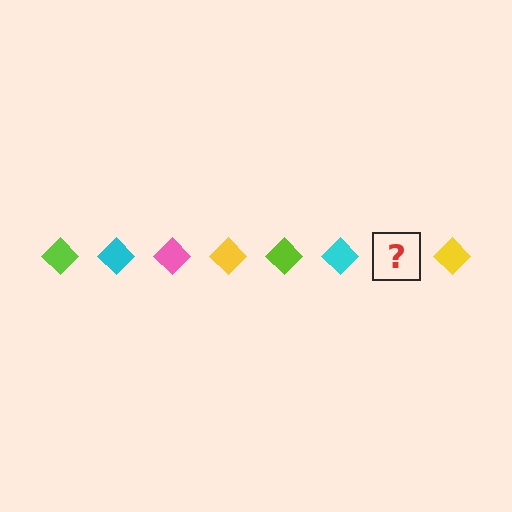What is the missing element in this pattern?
The missing element is a pink diamond.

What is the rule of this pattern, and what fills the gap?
The rule is that the pattern cycles through lime, cyan, pink, yellow diamonds. The gap should be filled with a pink diamond.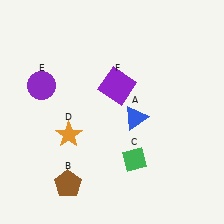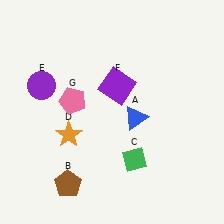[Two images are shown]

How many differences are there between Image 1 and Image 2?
There is 1 difference between the two images.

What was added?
A pink pentagon (G) was added in Image 2.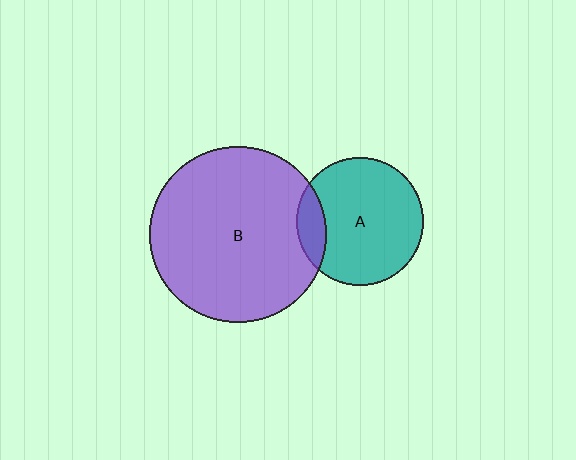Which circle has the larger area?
Circle B (purple).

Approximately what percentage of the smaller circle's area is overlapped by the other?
Approximately 15%.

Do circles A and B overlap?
Yes.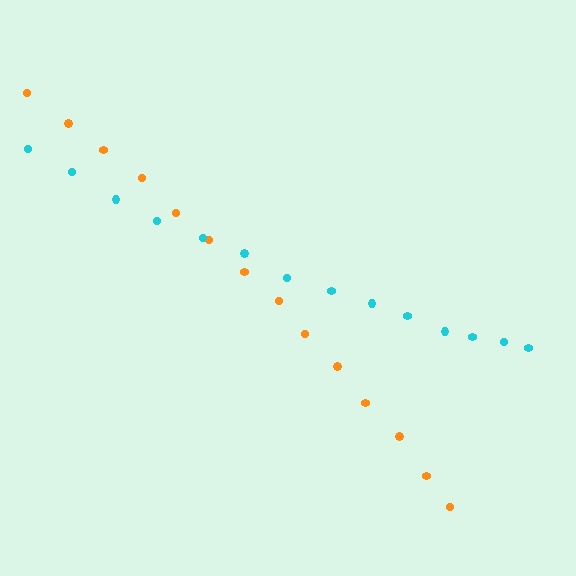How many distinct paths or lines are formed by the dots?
There are 2 distinct paths.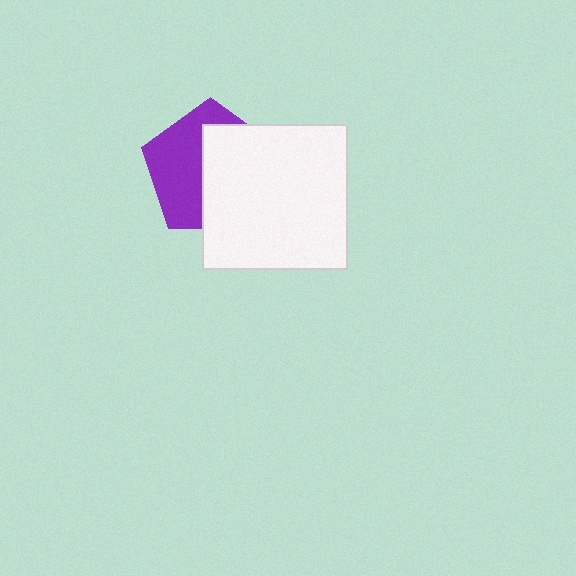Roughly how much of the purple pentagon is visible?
About half of it is visible (roughly 46%).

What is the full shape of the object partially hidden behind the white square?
The partially hidden object is a purple pentagon.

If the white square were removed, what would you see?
You would see the complete purple pentagon.